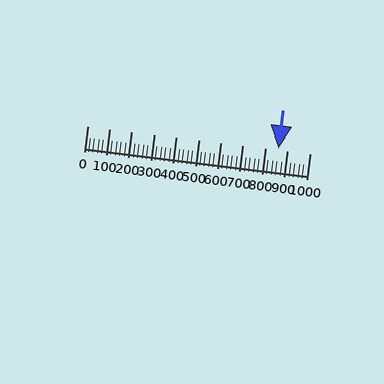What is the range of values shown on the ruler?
The ruler shows values from 0 to 1000.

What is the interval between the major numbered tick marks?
The major tick marks are spaced 100 units apart.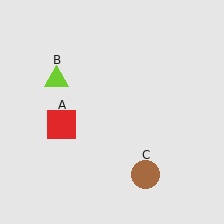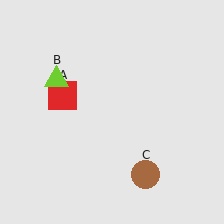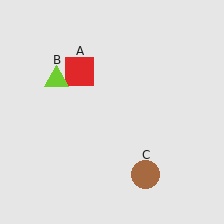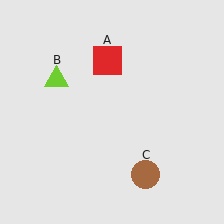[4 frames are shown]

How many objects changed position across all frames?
1 object changed position: red square (object A).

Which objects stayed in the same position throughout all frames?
Lime triangle (object B) and brown circle (object C) remained stationary.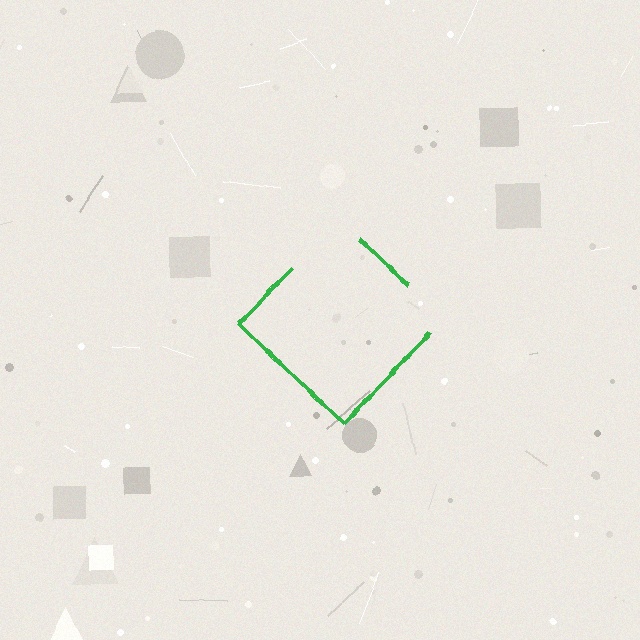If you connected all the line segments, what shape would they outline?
They would outline a diamond.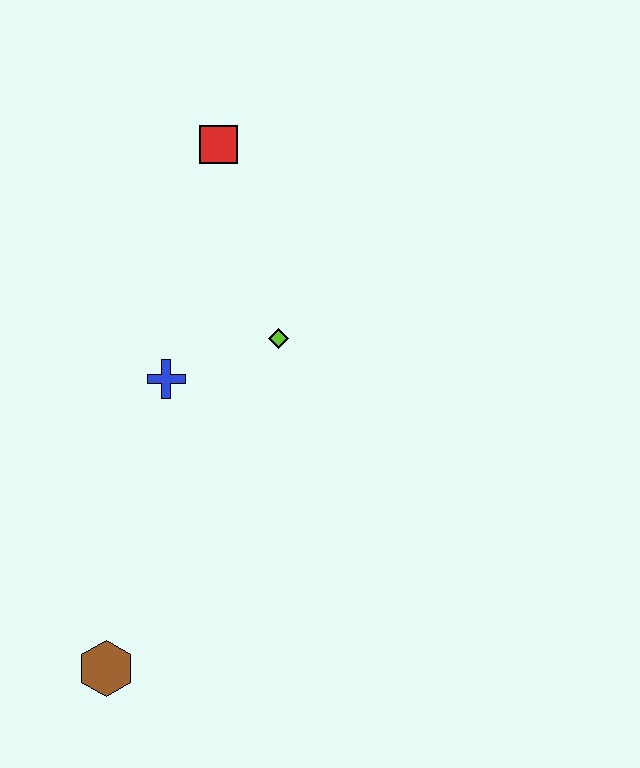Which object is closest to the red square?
The lime diamond is closest to the red square.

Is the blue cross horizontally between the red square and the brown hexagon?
Yes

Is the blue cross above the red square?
No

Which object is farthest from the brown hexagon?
The red square is farthest from the brown hexagon.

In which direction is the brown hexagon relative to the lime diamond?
The brown hexagon is below the lime diamond.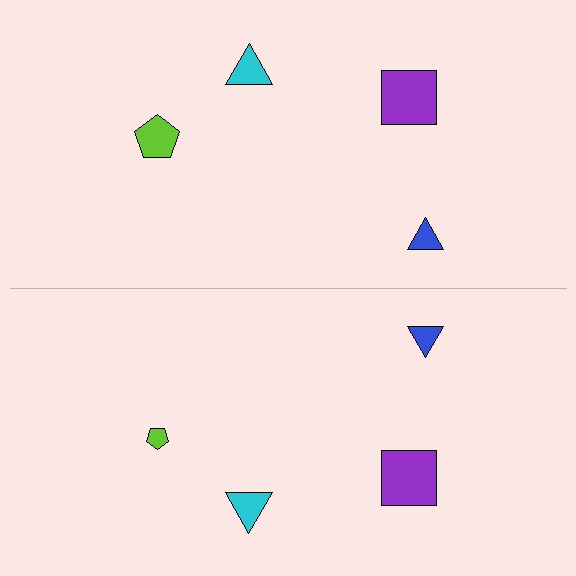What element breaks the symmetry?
The lime pentagon on the bottom side has a different size than its mirror counterpart.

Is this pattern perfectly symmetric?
No, the pattern is not perfectly symmetric. The lime pentagon on the bottom side has a different size than its mirror counterpart.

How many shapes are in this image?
There are 8 shapes in this image.